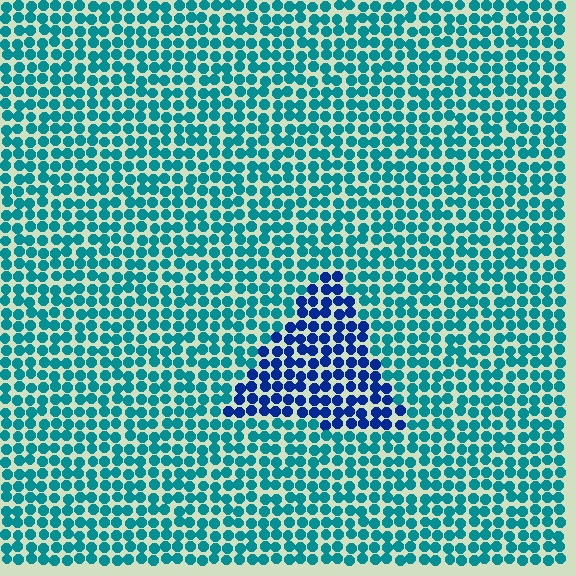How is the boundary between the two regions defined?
The boundary is defined purely by a slight shift in hue (about 43 degrees). Spacing, size, and orientation are identical on both sides.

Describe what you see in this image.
The image is filled with small teal elements in a uniform arrangement. A triangle-shaped region is visible where the elements are tinted to a slightly different hue, forming a subtle color boundary.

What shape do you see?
I see a triangle.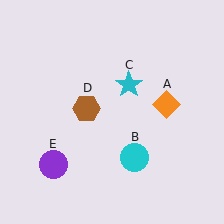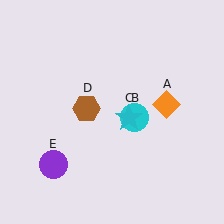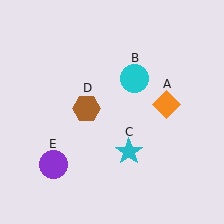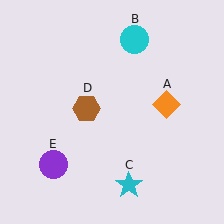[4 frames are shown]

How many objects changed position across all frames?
2 objects changed position: cyan circle (object B), cyan star (object C).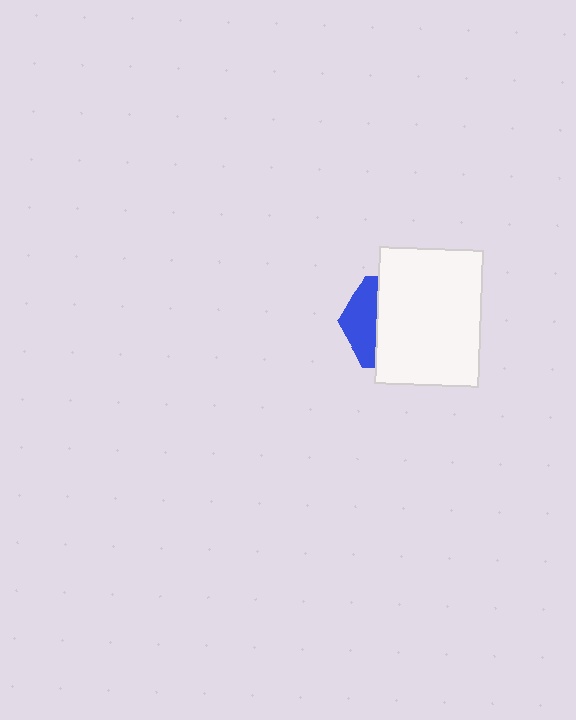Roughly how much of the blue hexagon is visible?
A small part of it is visible (roughly 33%).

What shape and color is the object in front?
The object in front is a white rectangle.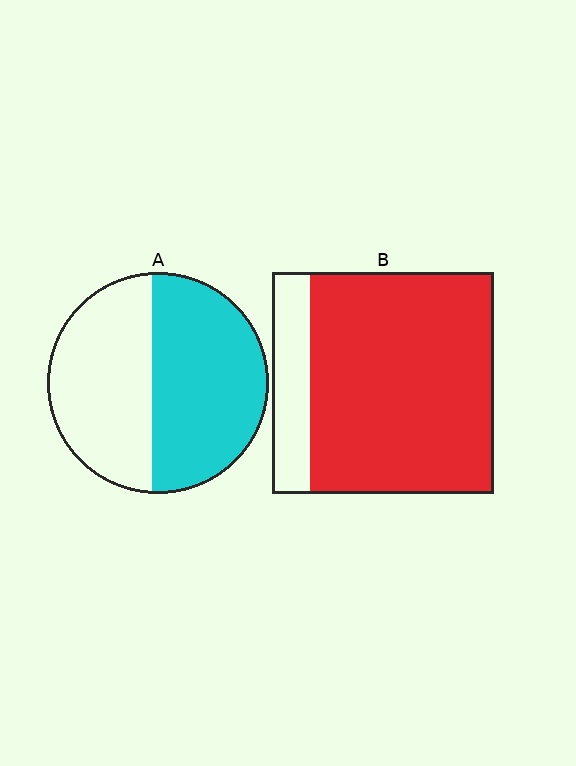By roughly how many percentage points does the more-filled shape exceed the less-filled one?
By roughly 30 percentage points (B over A).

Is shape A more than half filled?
Roughly half.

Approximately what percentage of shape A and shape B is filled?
A is approximately 55% and B is approximately 85%.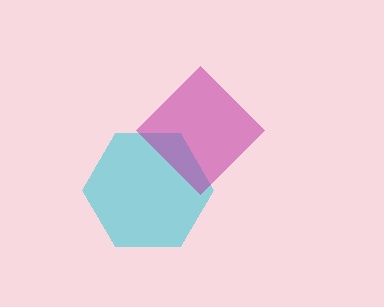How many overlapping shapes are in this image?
There are 2 overlapping shapes in the image.